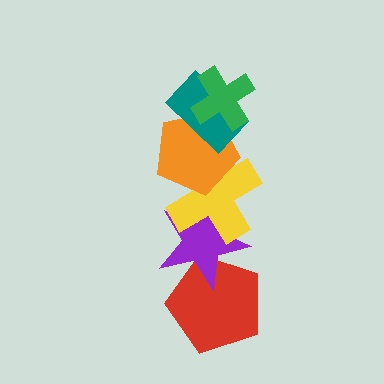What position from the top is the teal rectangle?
The teal rectangle is 2nd from the top.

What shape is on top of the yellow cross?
The orange pentagon is on top of the yellow cross.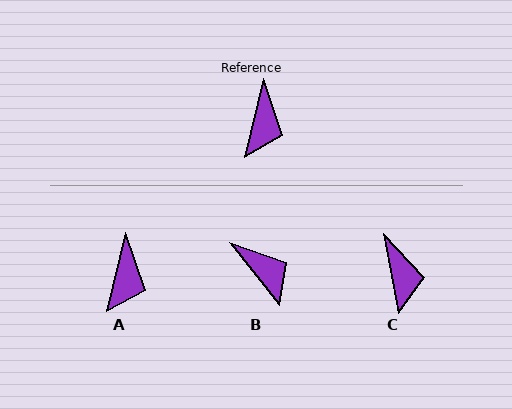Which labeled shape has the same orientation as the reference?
A.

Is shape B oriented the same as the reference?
No, it is off by about 52 degrees.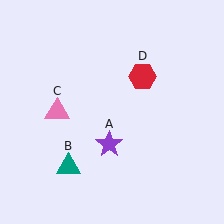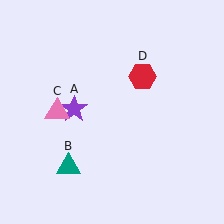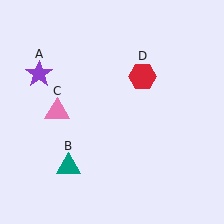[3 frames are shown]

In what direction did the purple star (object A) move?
The purple star (object A) moved up and to the left.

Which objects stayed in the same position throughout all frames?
Teal triangle (object B) and pink triangle (object C) and red hexagon (object D) remained stationary.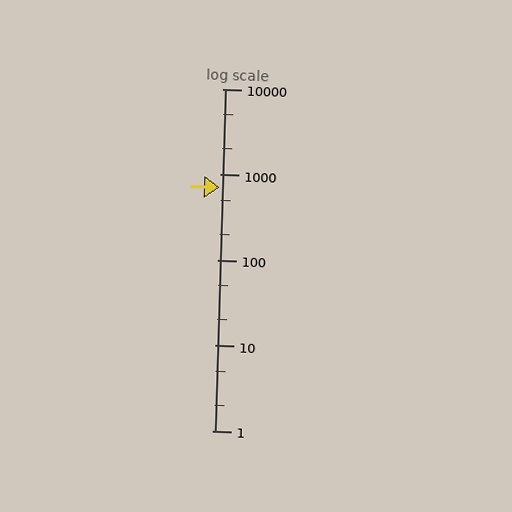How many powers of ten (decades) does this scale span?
The scale spans 4 decades, from 1 to 10000.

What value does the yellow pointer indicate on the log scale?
The pointer indicates approximately 710.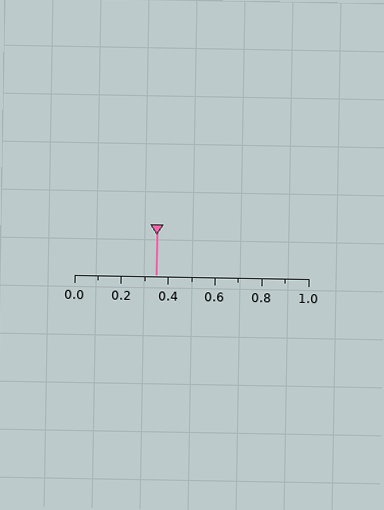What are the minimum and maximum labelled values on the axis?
The axis runs from 0.0 to 1.0.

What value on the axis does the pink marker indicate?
The marker indicates approximately 0.35.